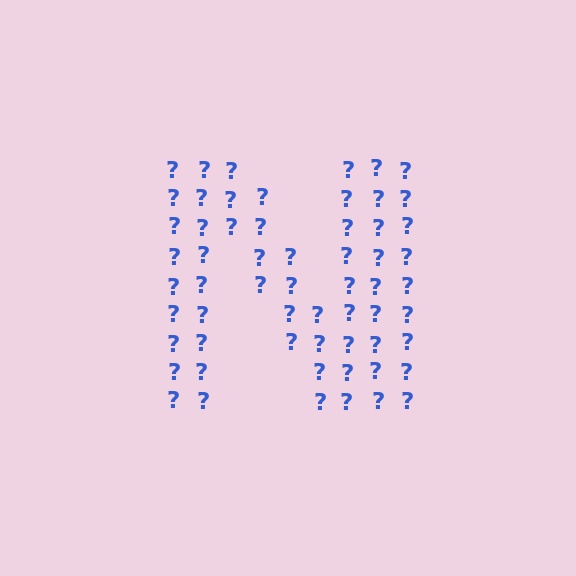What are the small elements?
The small elements are question marks.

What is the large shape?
The large shape is the letter N.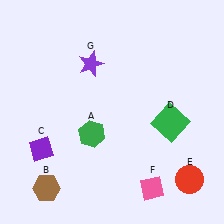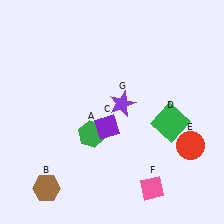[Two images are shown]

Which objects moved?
The objects that moved are: the purple diamond (C), the red circle (E), the purple star (G).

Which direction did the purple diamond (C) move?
The purple diamond (C) moved right.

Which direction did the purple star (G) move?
The purple star (G) moved down.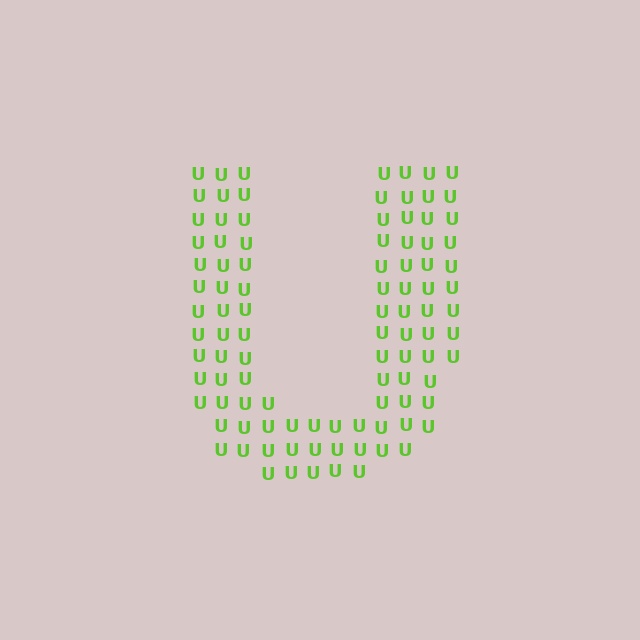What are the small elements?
The small elements are letter U's.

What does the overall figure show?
The overall figure shows the letter U.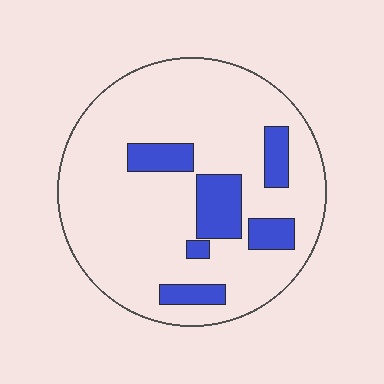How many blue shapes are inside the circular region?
6.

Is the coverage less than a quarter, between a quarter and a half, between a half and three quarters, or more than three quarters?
Less than a quarter.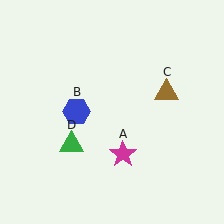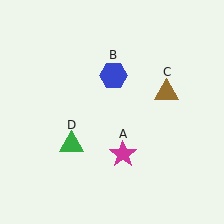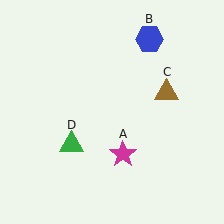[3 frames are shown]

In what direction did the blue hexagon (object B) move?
The blue hexagon (object B) moved up and to the right.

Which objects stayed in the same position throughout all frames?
Magenta star (object A) and brown triangle (object C) and green triangle (object D) remained stationary.